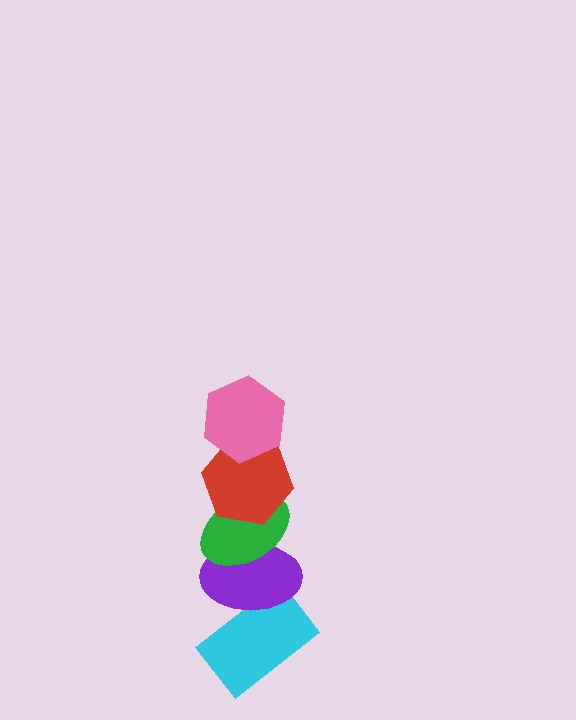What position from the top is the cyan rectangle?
The cyan rectangle is 5th from the top.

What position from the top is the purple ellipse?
The purple ellipse is 4th from the top.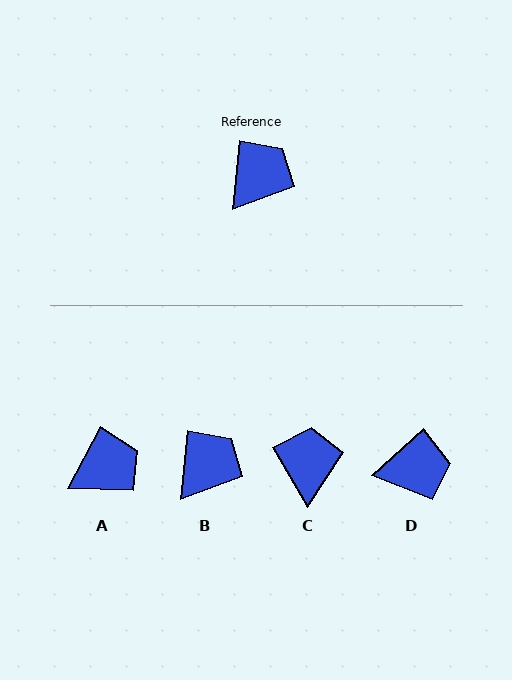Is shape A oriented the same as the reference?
No, it is off by about 23 degrees.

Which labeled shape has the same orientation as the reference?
B.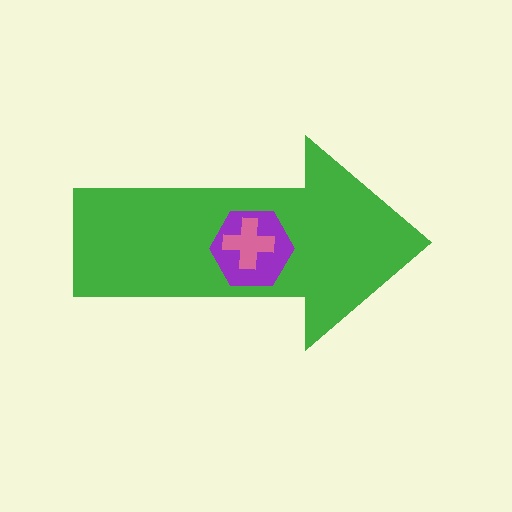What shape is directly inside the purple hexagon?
The pink cross.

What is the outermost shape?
The green arrow.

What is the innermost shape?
The pink cross.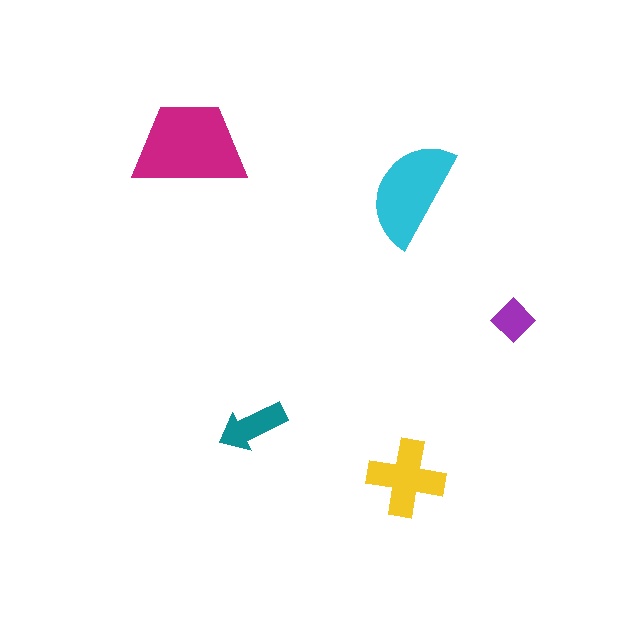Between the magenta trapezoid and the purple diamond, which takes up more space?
The magenta trapezoid.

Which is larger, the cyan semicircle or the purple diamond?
The cyan semicircle.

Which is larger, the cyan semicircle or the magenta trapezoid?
The magenta trapezoid.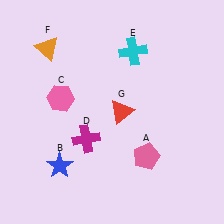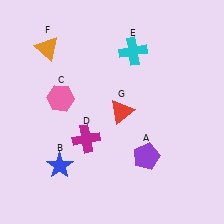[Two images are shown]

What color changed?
The pentagon (A) changed from pink in Image 1 to purple in Image 2.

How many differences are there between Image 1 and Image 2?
There is 1 difference between the two images.